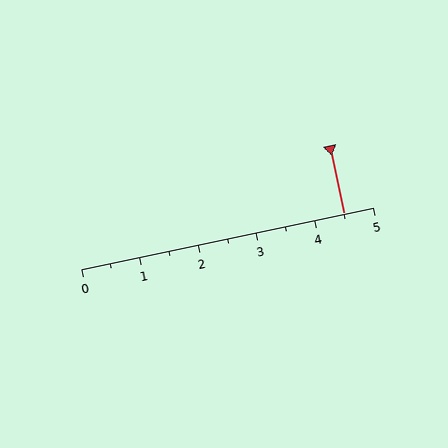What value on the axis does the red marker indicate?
The marker indicates approximately 4.5.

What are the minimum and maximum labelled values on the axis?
The axis runs from 0 to 5.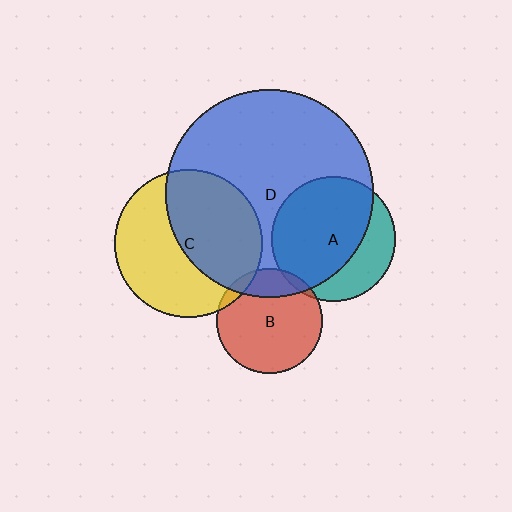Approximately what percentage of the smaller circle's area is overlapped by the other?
Approximately 70%.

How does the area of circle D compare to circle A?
Approximately 2.8 times.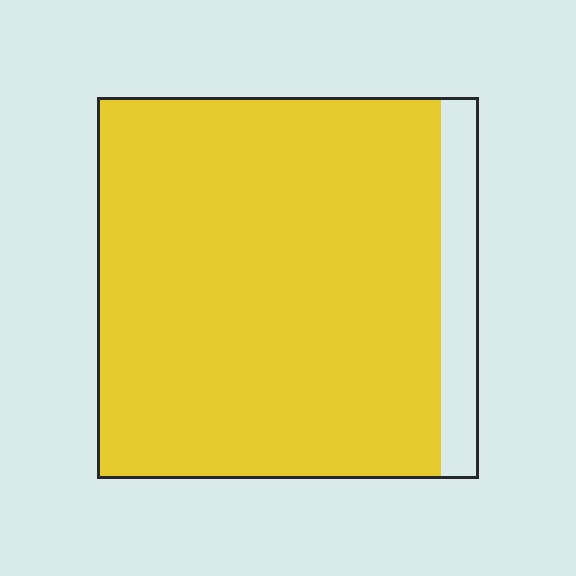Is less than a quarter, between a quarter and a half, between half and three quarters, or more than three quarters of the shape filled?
More than three quarters.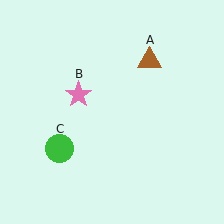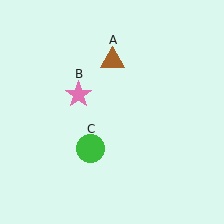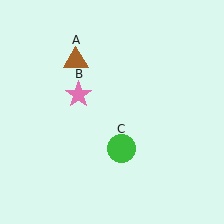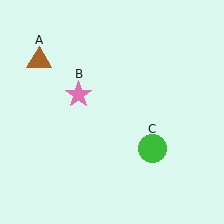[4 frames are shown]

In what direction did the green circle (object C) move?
The green circle (object C) moved right.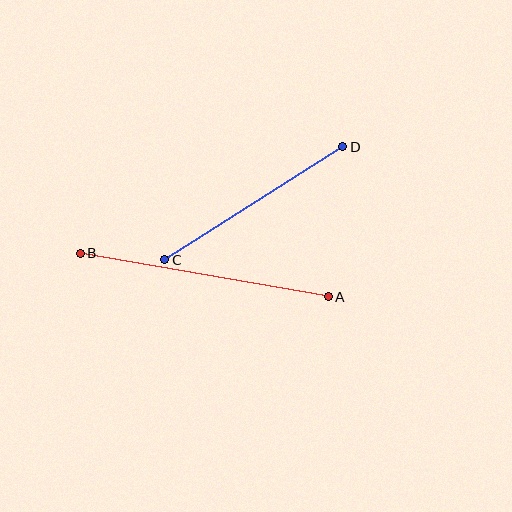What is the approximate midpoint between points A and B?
The midpoint is at approximately (204, 275) pixels.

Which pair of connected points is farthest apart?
Points A and B are farthest apart.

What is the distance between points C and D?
The distance is approximately 211 pixels.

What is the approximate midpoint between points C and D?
The midpoint is at approximately (254, 203) pixels.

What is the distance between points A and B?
The distance is approximately 252 pixels.